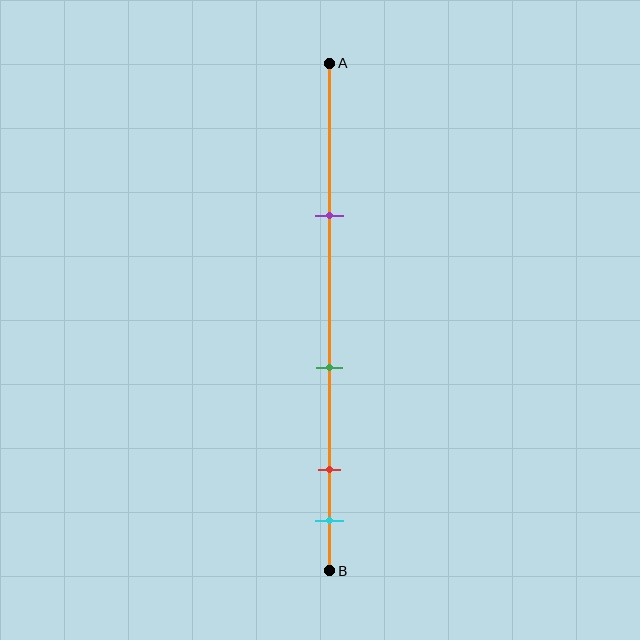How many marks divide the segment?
There are 4 marks dividing the segment.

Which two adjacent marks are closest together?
The red and cyan marks are the closest adjacent pair.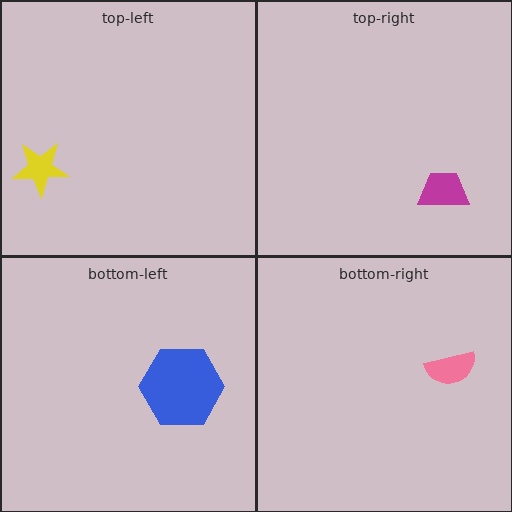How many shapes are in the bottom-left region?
1.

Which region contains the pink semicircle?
The bottom-right region.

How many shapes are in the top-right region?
1.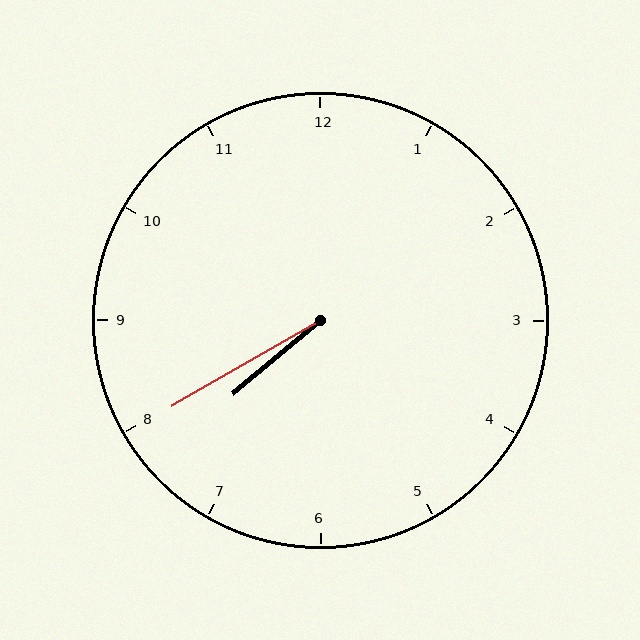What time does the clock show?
7:40.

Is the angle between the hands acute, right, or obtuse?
It is acute.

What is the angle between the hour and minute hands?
Approximately 10 degrees.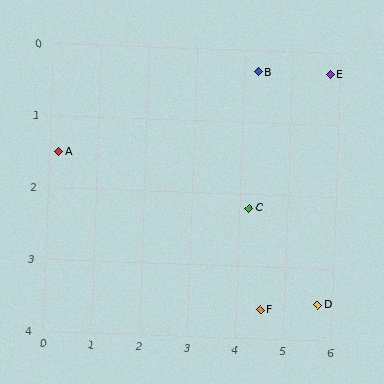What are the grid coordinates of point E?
Point E is at approximately (5.8, 0.3).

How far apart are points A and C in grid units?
Points A and C are about 4.1 grid units apart.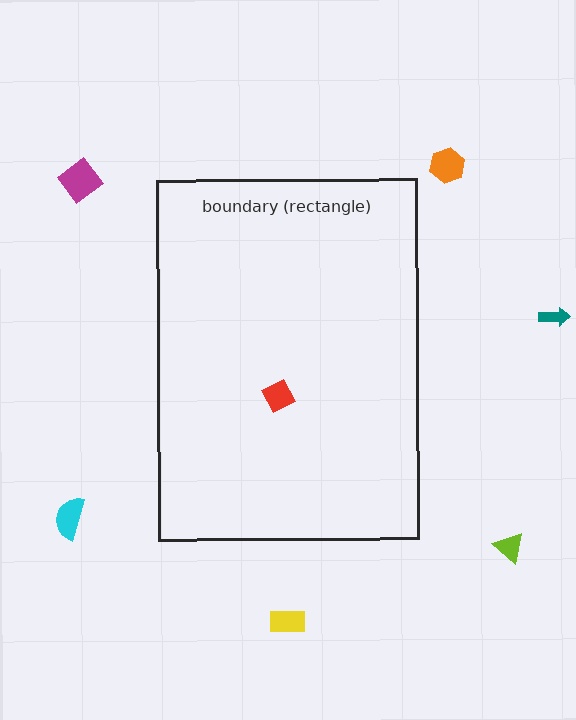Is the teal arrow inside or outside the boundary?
Outside.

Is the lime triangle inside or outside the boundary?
Outside.